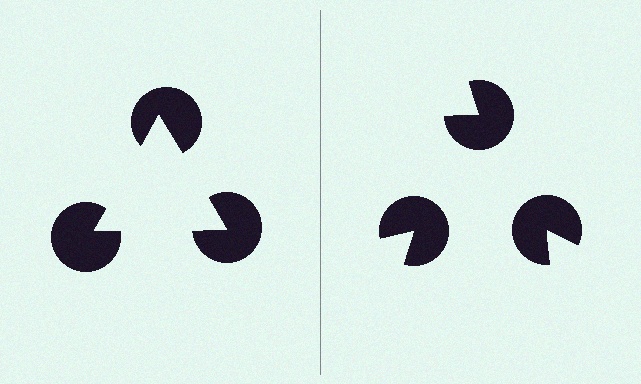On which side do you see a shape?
An illusory triangle appears on the left side. On the right side the wedge cuts are rotated, so no coherent shape forms.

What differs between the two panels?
The pac-man discs are positioned identically on both sides; only the wedge orientations differ. On the left they align to a triangle; on the right they are misaligned.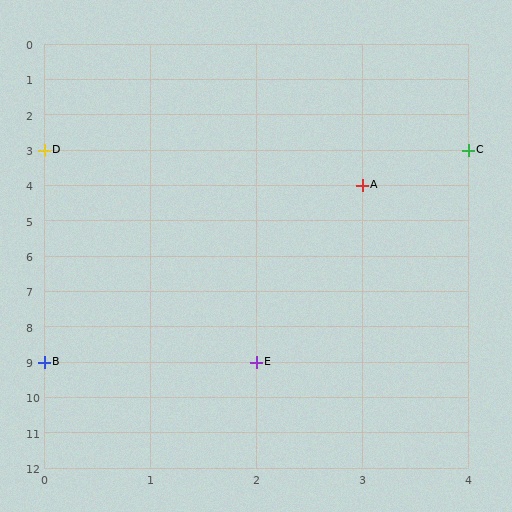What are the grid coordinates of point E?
Point E is at grid coordinates (2, 9).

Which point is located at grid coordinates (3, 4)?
Point A is at (3, 4).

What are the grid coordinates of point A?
Point A is at grid coordinates (3, 4).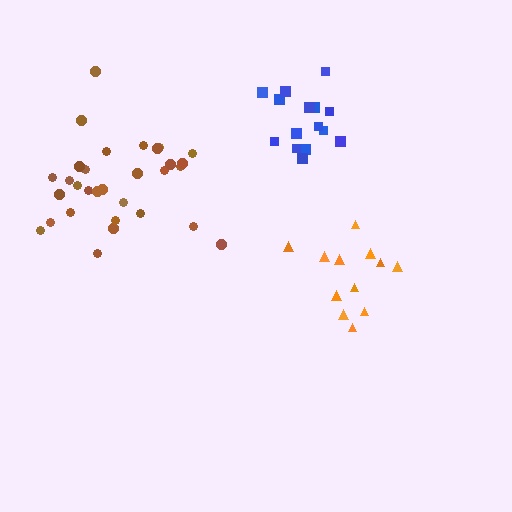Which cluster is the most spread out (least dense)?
Orange.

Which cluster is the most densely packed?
Blue.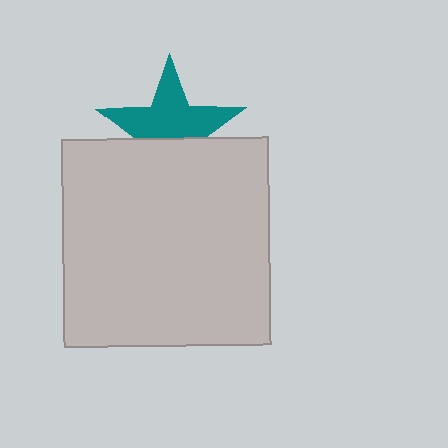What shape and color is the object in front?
The object in front is a light gray square.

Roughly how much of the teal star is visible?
About half of it is visible (roughly 60%).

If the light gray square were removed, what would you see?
You would see the complete teal star.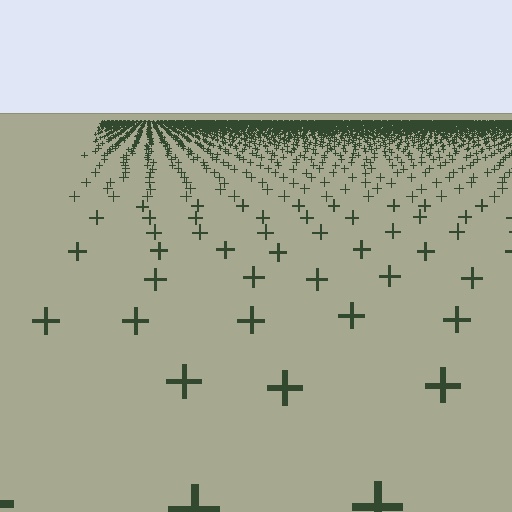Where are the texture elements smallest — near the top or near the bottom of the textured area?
Near the top.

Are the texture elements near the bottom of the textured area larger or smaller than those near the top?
Larger. Near the bottom, elements are closer to the viewer and appear at a bigger on-screen size.